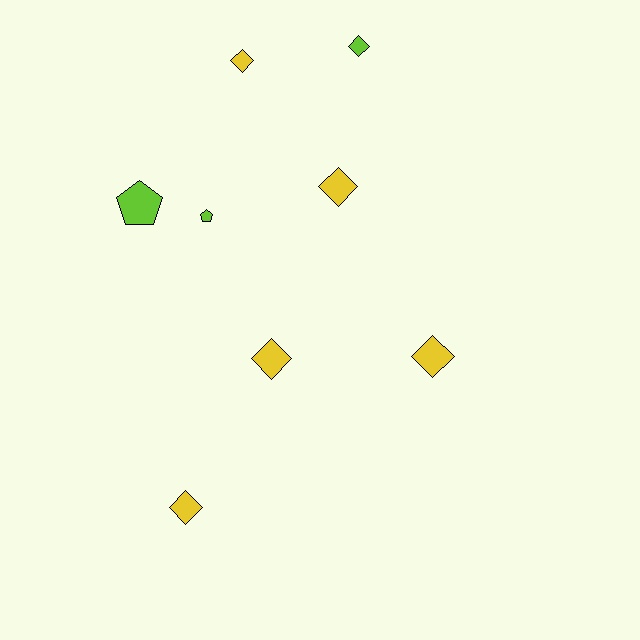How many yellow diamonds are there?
There are 5 yellow diamonds.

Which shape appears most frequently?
Diamond, with 6 objects.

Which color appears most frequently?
Yellow, with 5 objects.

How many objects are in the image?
There are 8 objects.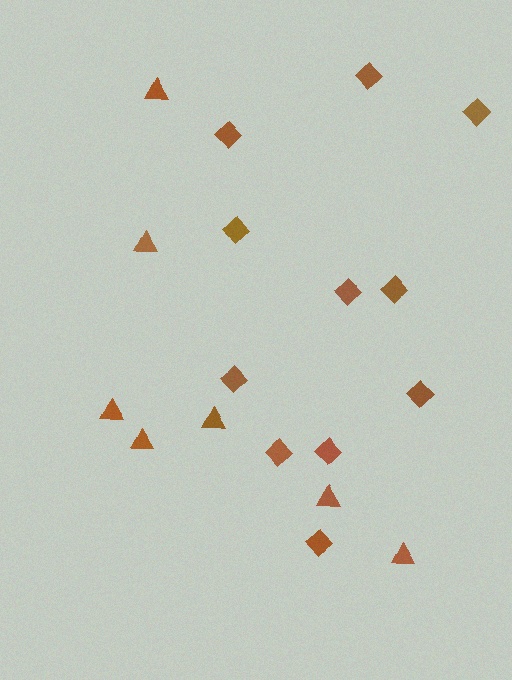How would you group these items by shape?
There are 2 groups: one group of diamonds (11) and one group of triangles (7).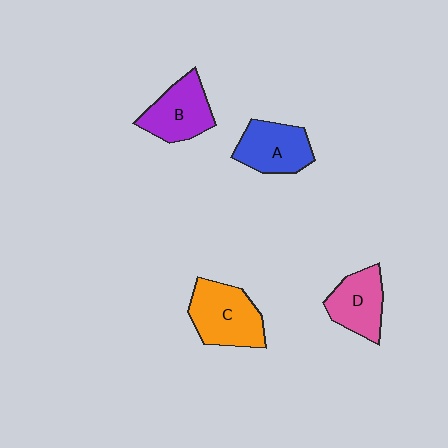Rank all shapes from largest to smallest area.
From largest to smallest: C (orange), B (purple), A (blue), D (pink).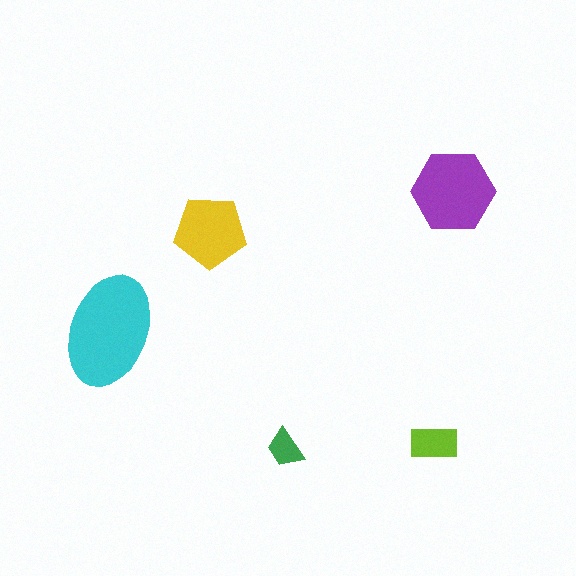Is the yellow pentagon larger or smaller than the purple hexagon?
Smaller.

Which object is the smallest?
The green trapezoid.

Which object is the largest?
The cyan ellipse.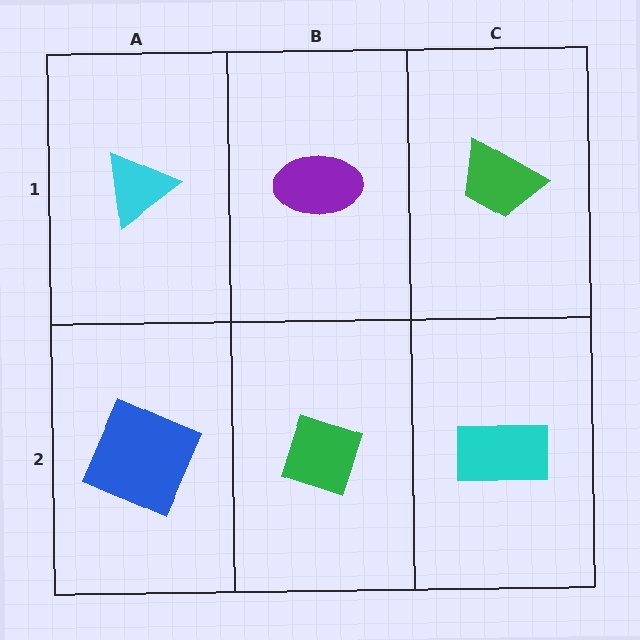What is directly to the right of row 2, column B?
A cyan rectangle.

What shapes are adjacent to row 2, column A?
A cyan triangle (row 1, column A), a green diamond (row 2, column B).